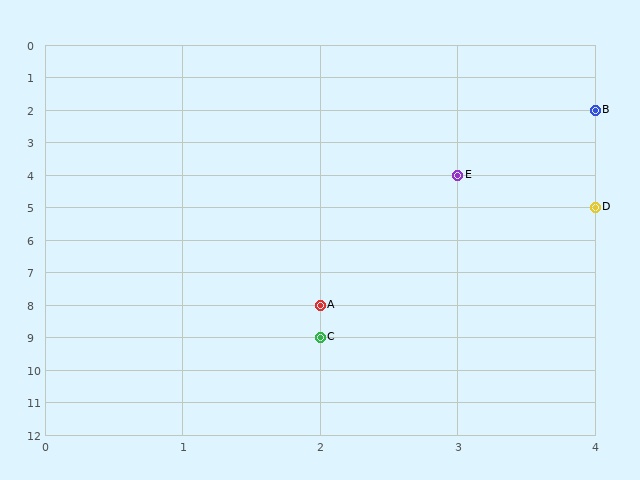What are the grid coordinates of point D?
Point D is at grid coordinates (4, 5).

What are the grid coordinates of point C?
Point C is at grid coordinates (2, 9).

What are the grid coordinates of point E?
Point E is at grid coordinates (3, 4).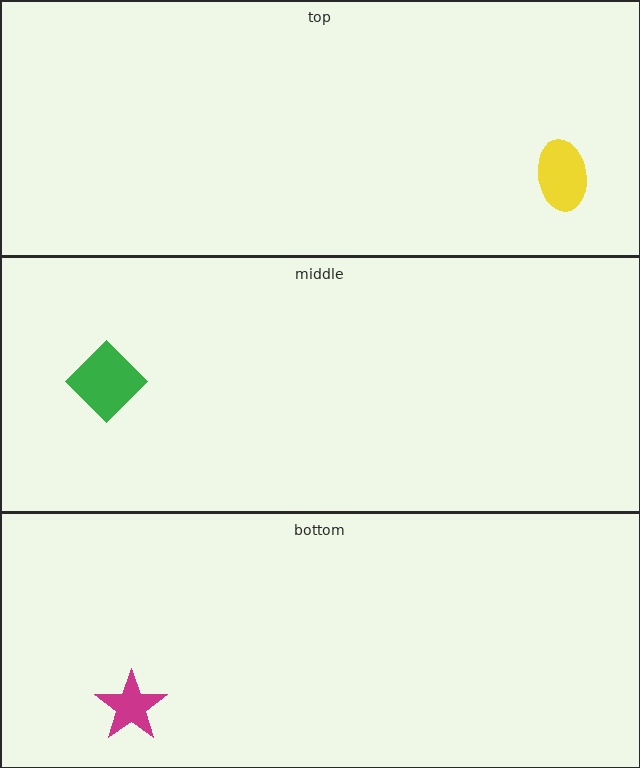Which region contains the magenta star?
The bottom region.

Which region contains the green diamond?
The middle region.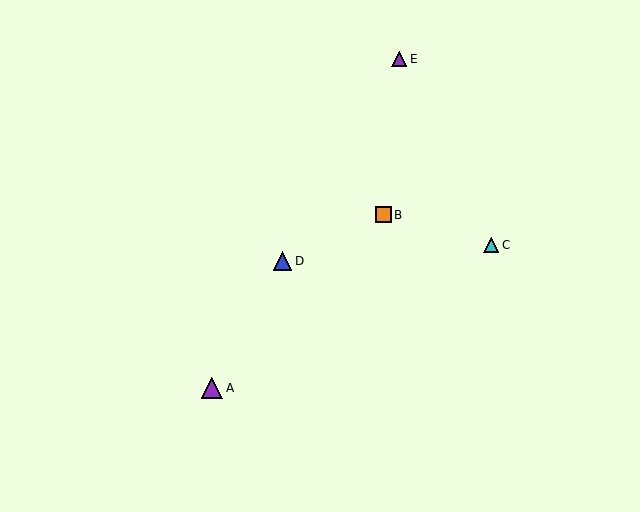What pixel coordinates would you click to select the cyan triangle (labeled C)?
Click at (491, 245) to select the cyan triangle C.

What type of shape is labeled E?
Shape E is a purple triangle.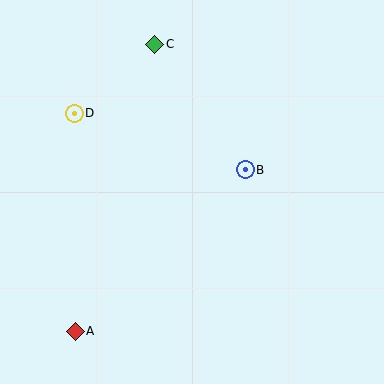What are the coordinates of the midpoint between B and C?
The midpoint between B and C is at (200, 107).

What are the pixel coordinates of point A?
Point A is at (75, 331).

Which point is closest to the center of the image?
Point B at (245, 170) is closest to the center.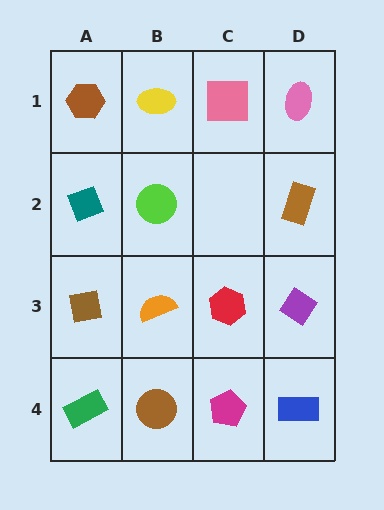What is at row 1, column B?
A yellow ellipse.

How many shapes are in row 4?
4 shapes.